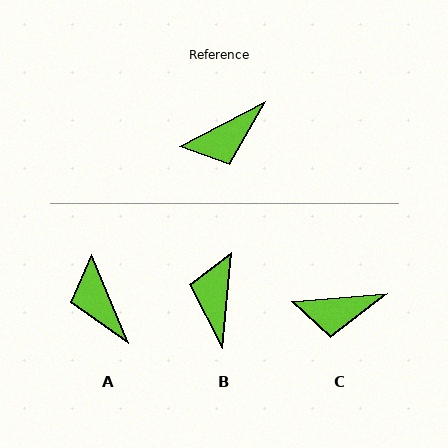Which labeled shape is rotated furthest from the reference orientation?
B, about 123 degrees away.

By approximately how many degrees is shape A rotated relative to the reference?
Approximately 95 degrees clockwise.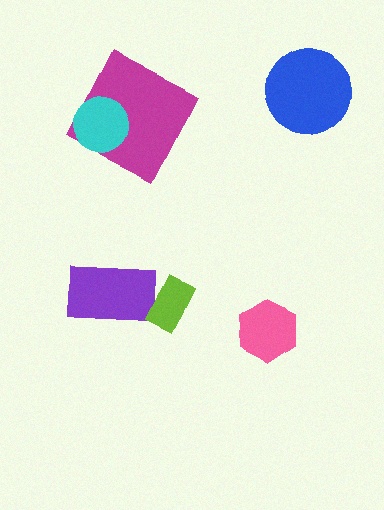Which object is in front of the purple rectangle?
The lime rectangle is in front of the purple rectangle.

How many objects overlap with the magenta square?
1 object overlaps with the magenta square.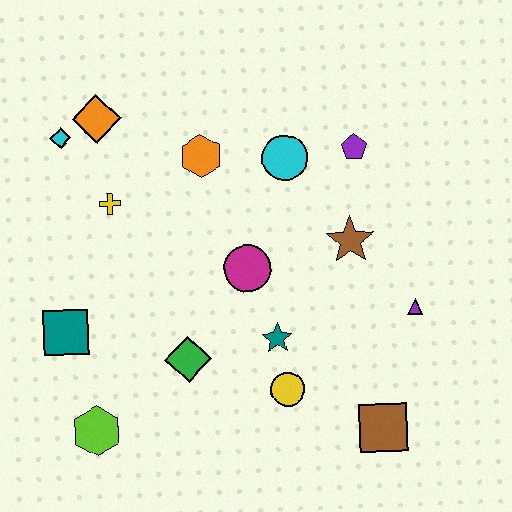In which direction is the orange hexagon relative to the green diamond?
The orange hexagon is above the green diamond.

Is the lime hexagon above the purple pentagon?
No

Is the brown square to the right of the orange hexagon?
Yes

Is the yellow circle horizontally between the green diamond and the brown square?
Yes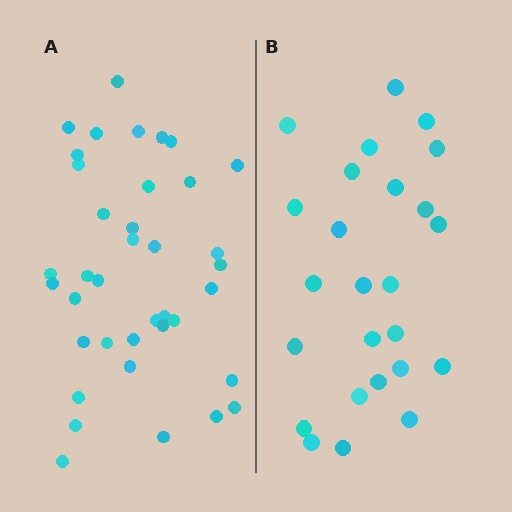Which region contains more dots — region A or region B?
Region A (the left region) has more dots.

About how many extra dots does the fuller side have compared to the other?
Region A has approximately 15 more dots than region B.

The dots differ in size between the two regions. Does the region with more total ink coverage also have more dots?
No. Region B has more total ink coverage because its dots are larger, but region A actually contains more individual dots. Total area can be misleading — the number of items is what matters here.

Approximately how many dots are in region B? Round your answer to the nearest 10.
About 20 dots. (The exact count is 25, which rounds to 20.)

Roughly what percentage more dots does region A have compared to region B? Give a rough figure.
About 50% more.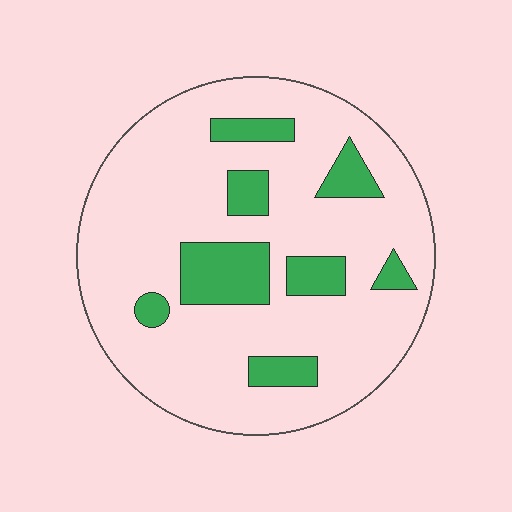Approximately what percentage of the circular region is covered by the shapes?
Approximately 20%.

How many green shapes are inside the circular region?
8.